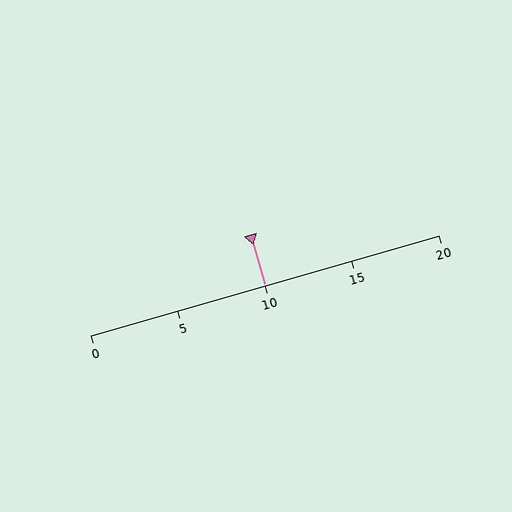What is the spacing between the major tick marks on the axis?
The major ticks are spaced 5 apart.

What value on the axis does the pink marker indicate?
The marker indicates approximately 10.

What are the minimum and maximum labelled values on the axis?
The axis runs from 0 to 20.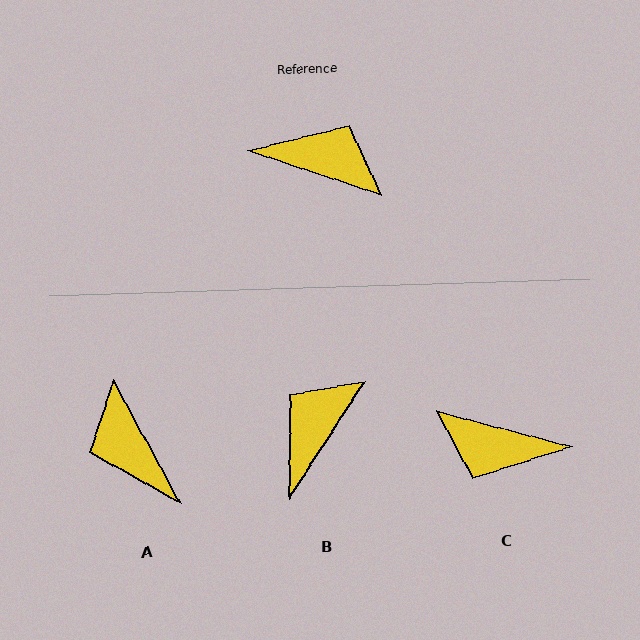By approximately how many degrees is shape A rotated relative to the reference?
Approximately 137 degrees counter-clockwise.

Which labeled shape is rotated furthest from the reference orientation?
C, about 176 degrees away.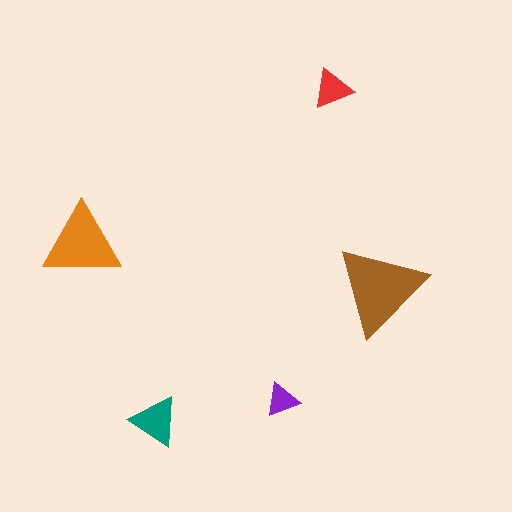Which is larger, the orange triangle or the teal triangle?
The orange one.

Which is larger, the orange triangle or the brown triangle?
The brown one.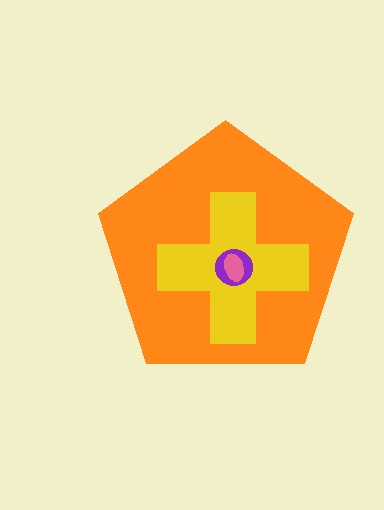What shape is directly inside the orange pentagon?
The yellow cross.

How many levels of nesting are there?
4.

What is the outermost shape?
The orange pentagon.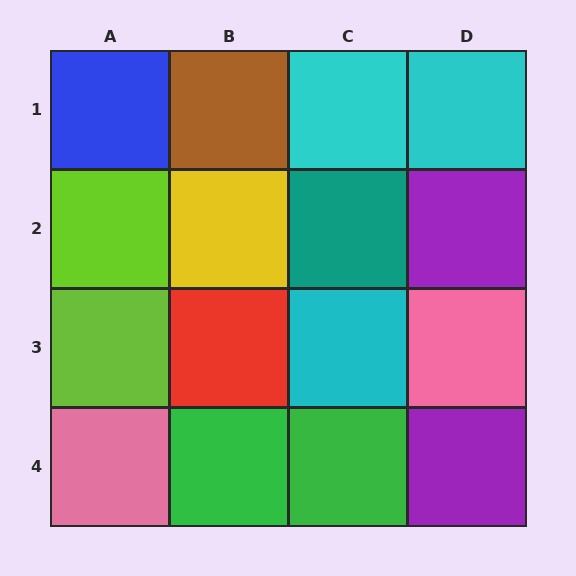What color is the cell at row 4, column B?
Green.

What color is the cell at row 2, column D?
Purple.